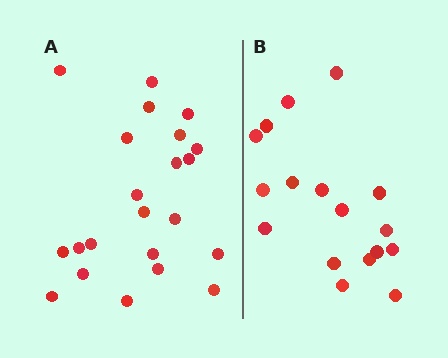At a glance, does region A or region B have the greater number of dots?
Region A (the left region) has more dots.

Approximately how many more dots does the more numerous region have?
Region A has about 5 more dots than region B.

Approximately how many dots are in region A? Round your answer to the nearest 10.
About 20 dots. (The exact count is 22, which rounds to 20.)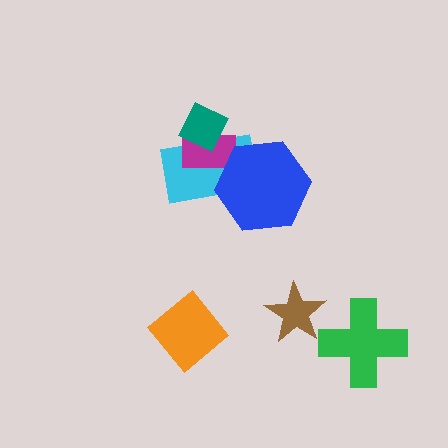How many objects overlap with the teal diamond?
2 objects overlap with the teal diamond.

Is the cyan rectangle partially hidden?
Yes, it is partially covered by another shape.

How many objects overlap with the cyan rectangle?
3 objects overlap with the cyan rectangle.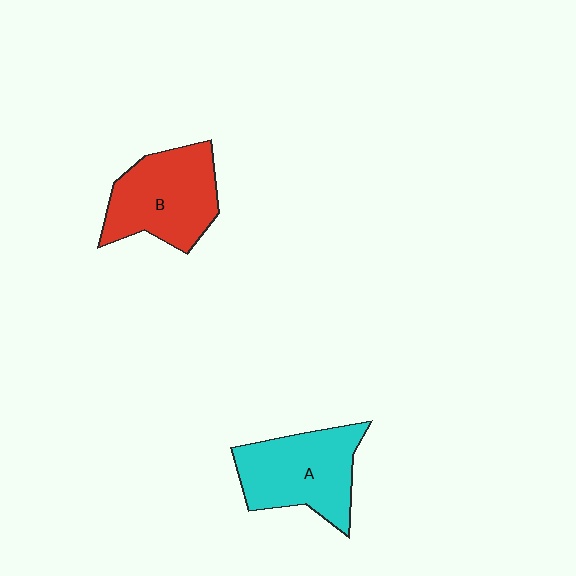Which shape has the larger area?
Shape A (cyan).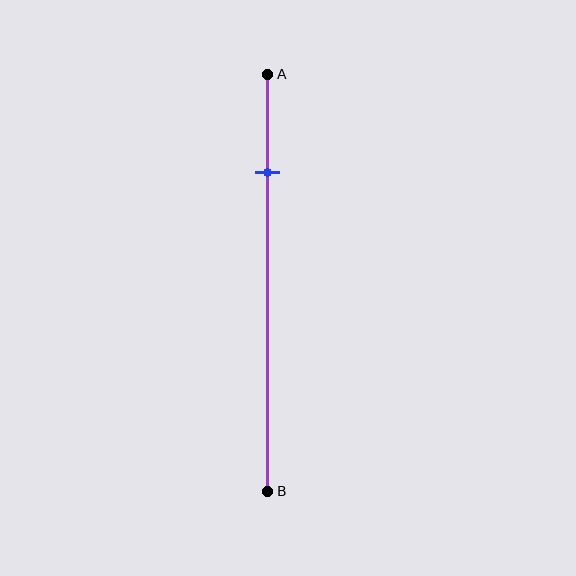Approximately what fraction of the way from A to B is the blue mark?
The blue mark is approximately 25% of the way from A to B.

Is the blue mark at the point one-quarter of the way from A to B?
Yes, the mark is approximately at the one-quarter point.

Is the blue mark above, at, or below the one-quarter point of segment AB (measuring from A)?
The blue mark is approximately at the one-quarter point of segment AB.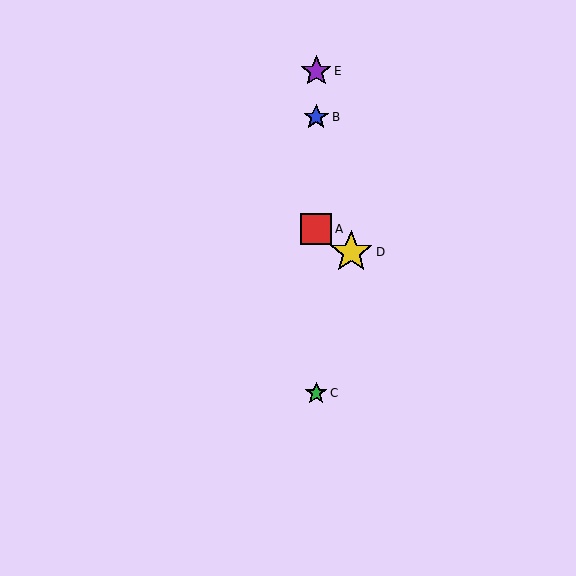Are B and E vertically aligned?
Yes, both are at x≈316.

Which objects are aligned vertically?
Objects A, B, C, E are aligned vertically.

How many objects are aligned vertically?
4 objects (A, B, C, E) are aligned vertically.